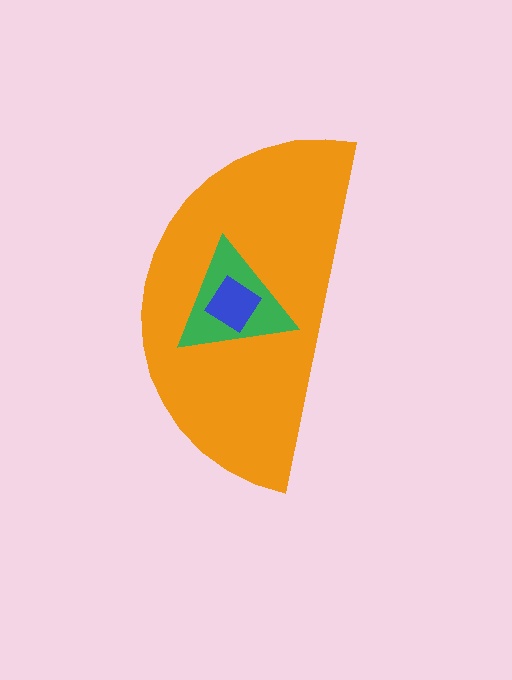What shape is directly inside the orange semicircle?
The green triangle.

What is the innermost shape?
The blue diamond.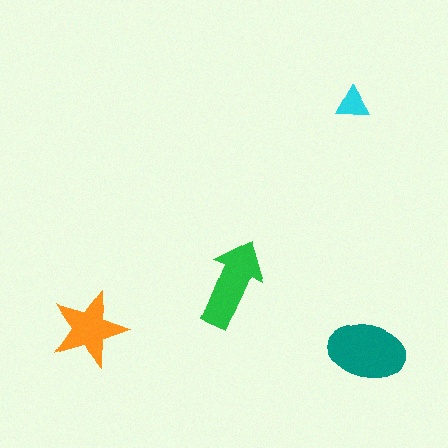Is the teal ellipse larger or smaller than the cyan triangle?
Larger.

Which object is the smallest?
The cyan triangle.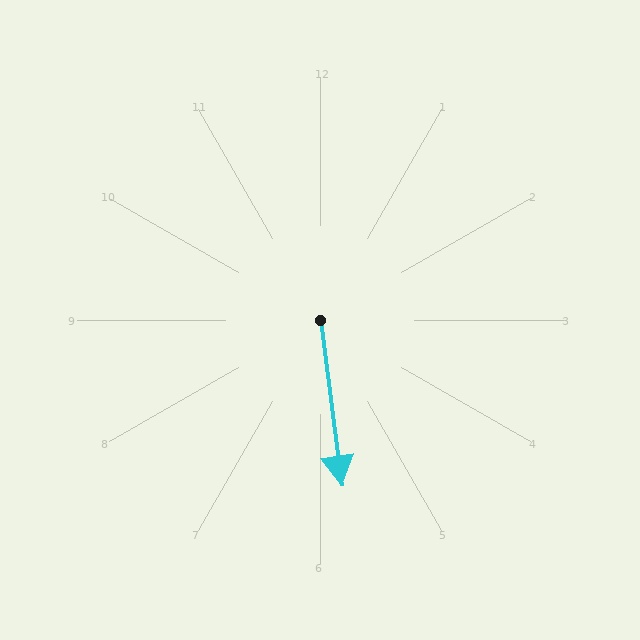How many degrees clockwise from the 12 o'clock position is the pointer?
Approximately 173 degrees.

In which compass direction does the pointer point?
South.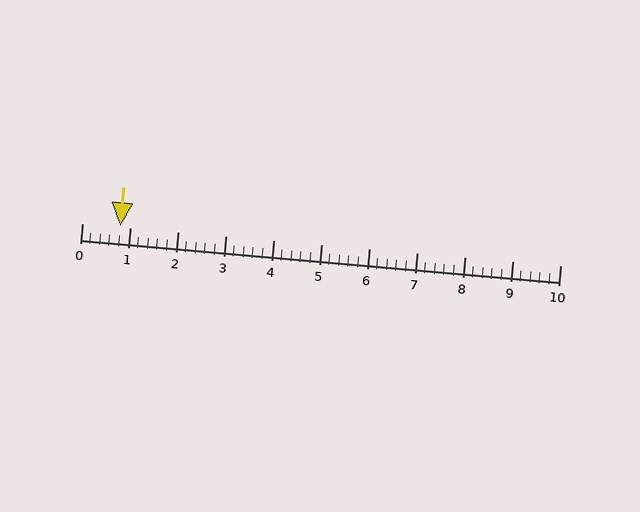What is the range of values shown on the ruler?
The ruler shows values from 0 to 10.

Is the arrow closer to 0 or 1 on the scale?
The arrow is closer to 1.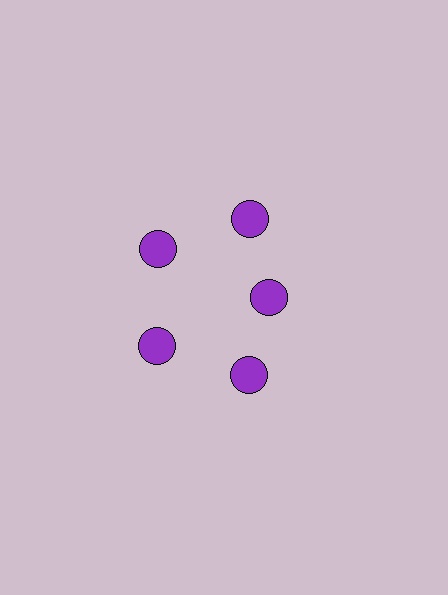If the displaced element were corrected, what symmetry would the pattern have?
It would have 5-fold rotational symmetry — the pattern would map onto itself every 72 degrees.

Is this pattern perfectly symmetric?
No. The 5 purple circles are arranged in a ring, but one element near the 3 o'clock position is pulled inward toward the center, breaking the 5-fold rotational symmetry.